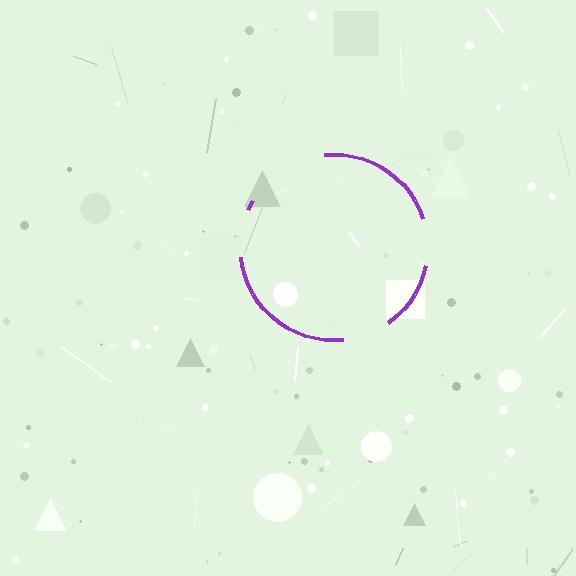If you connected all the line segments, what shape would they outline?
They would outline a circle.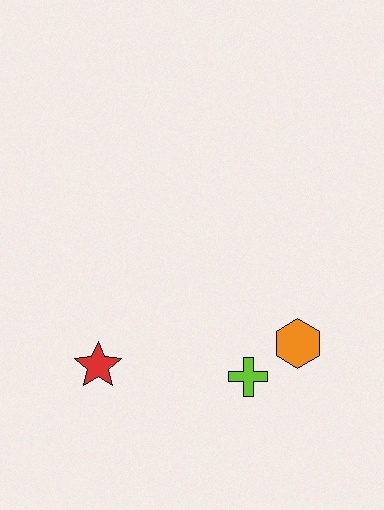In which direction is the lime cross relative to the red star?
The lime cross is to the right of the red star.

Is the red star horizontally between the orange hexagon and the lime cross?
No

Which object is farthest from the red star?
The orange hexagon is farthest from the red star.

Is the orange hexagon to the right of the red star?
Yes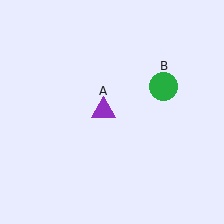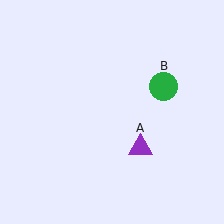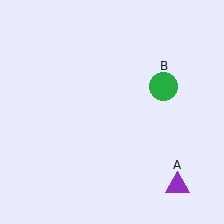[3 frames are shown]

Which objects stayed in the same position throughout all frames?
Green circle (object B) remained stationary.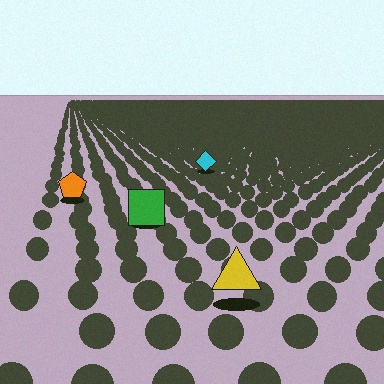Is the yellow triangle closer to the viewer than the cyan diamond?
Yes. The yellow triangle is closer — you can tell from the texture gradient: the ground texture is coarser near it.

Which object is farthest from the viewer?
The cyan diamond is farthest from the viewer. It appears smaller and the ground texture around it is denser.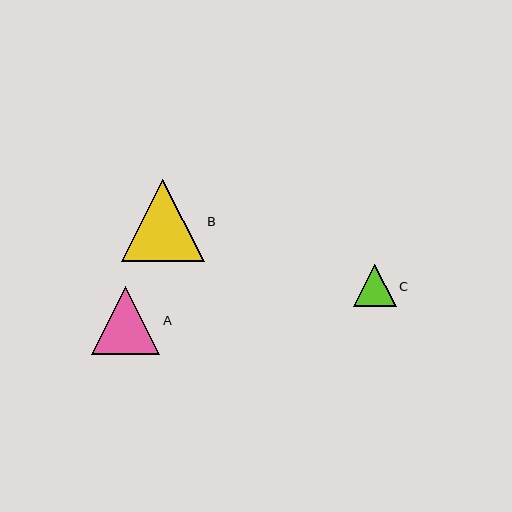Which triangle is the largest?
Triangle B is the largest with a size of approximately 83 pixels.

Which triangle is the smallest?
Triangle C is the smallest with a size of approximately 43 pixels.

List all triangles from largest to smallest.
From largest to smallest: B, A, C.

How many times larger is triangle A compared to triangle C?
Triangle A is approximately 1.6 times the size of triangle C.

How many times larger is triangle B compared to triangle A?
Triangle B is approximately 1.2 times the size of triangle A.